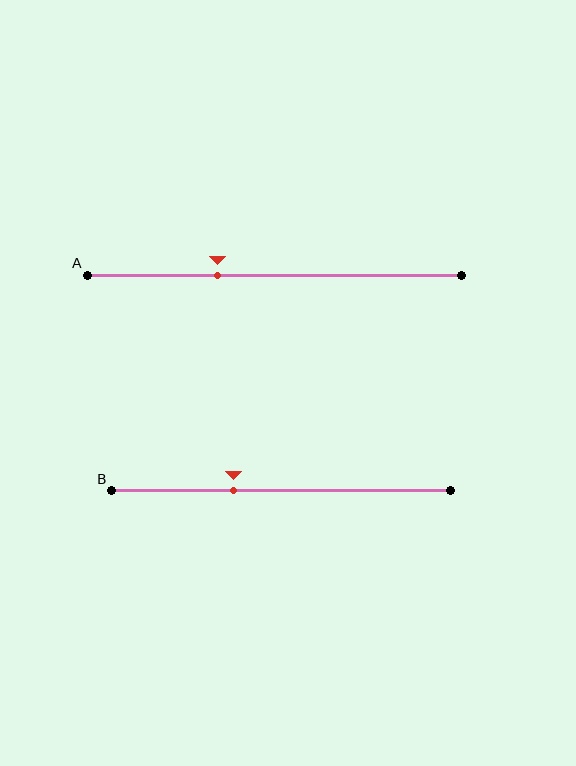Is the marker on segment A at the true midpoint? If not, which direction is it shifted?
No, the marker on segment A is shifted to the left by about 15% of the segment length.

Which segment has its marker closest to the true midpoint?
Segment B has its marker closest to the true midpoint.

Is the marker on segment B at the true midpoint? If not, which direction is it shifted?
No, the marker on segment B is shifted to the left by about 14% of the segment length.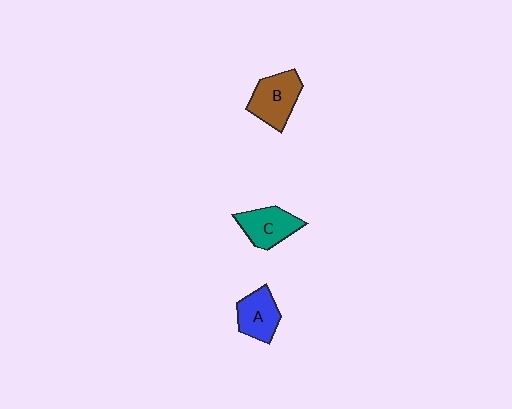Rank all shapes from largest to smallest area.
From largest to smallest: B (brown), C (teal), A (blue).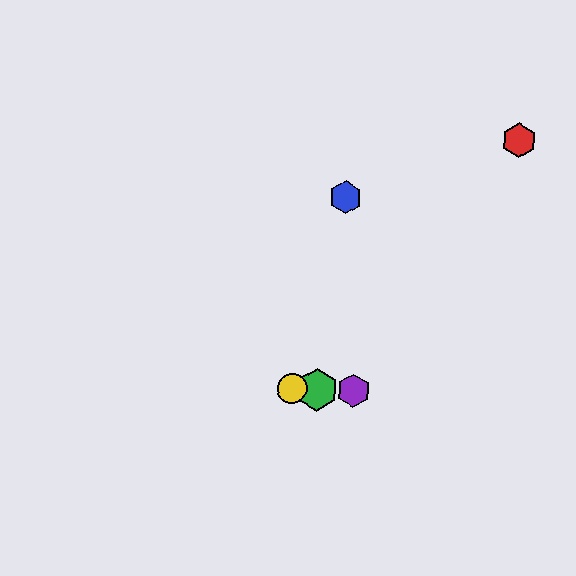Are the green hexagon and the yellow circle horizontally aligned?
Yes, both are at y≈390.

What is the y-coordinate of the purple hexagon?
The purple hexagon is at y≈390.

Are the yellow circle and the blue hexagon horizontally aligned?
No, the yellow circle is at y≈389 and the blue hexagon is at y≈197.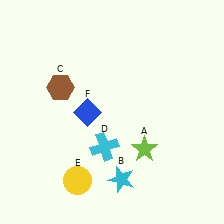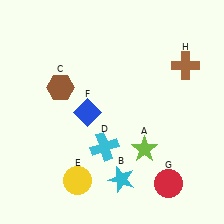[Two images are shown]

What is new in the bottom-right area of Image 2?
A red circle (G) was added in the bottom-right area of Image 2.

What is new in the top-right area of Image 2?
A brown cross (H) was added in the top-right area of Image 2.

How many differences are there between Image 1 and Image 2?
There are 2 differences between the two images.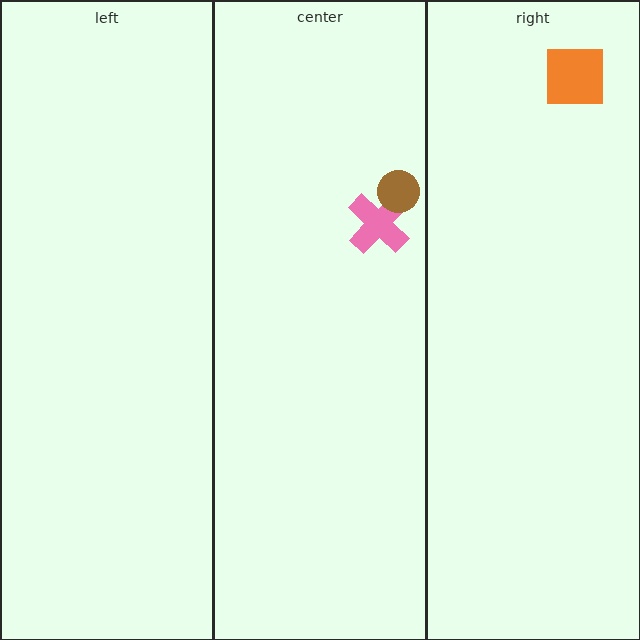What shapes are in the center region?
The pink cross, the brown circle.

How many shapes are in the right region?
1.